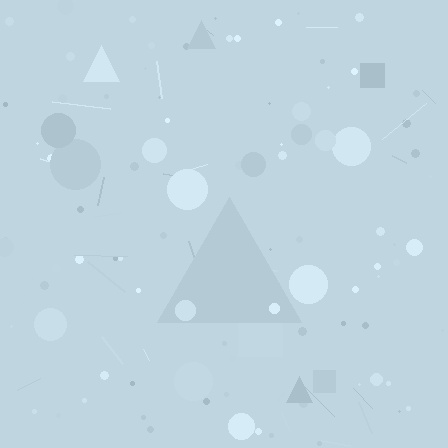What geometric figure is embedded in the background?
A triangle is embedded in the background.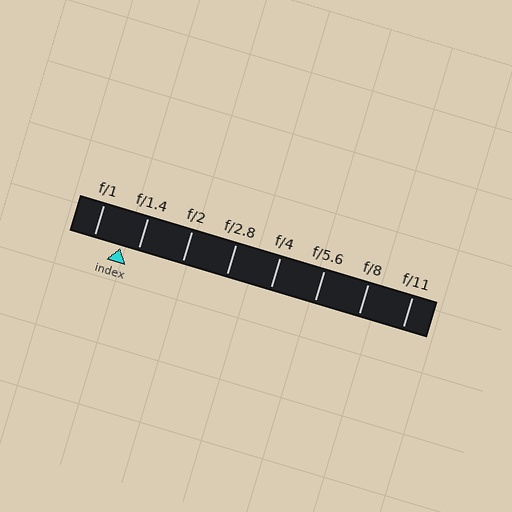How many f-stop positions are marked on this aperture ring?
There are 8 f-stop positions marked.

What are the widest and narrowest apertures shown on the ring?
The widest aperture shown is f/1 and the narrowest is f/11.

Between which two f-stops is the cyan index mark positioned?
The index mark is between f/1 and f/1.4.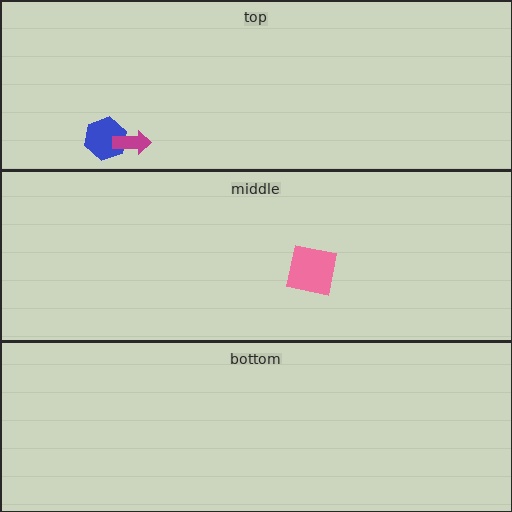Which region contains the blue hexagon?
The top region.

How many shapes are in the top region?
2.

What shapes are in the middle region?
The pink square.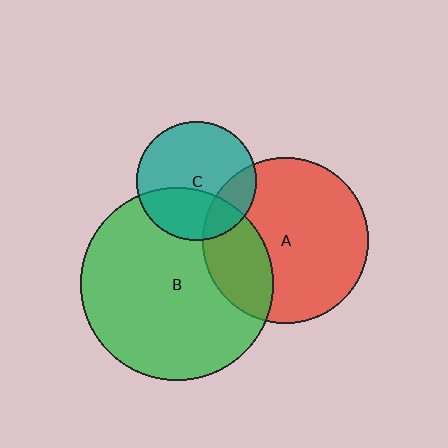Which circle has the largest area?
Circle B (green).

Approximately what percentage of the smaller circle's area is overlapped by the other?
Approximately 25%.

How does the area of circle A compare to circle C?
Approximately 1.9 times.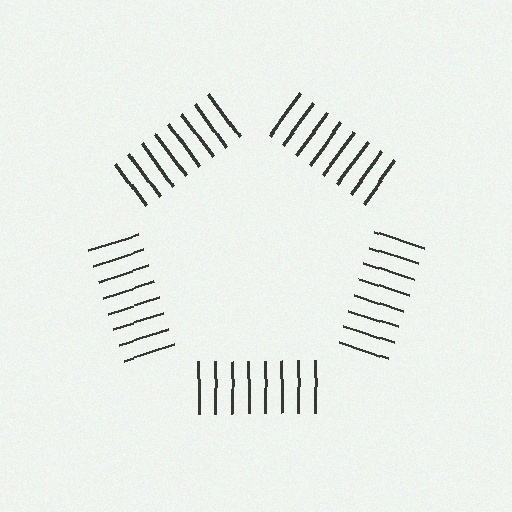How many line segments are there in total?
40 — 8 along each of the 5 edges.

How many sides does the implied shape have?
5 sides — the line-ends trace a pentagon.